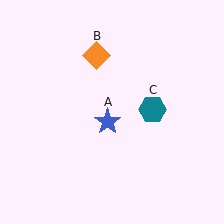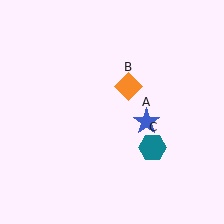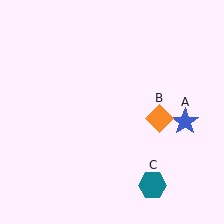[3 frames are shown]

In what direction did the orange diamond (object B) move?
The orange diamond (object B) moved down and to the right.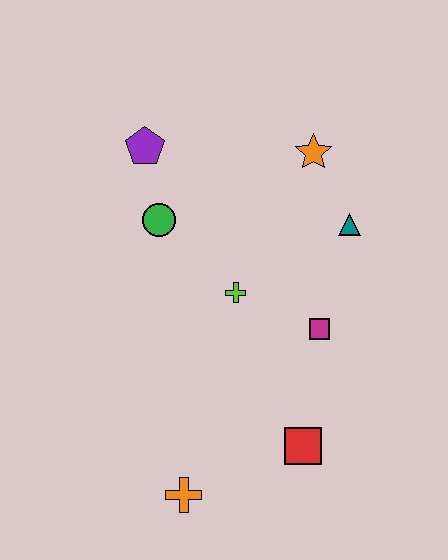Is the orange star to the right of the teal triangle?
No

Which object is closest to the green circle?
The purple pentagon is closest to the green circle.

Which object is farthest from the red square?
The purple pentagon is farthest from the red square.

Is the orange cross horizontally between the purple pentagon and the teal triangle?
Yes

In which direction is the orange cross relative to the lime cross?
The orange cross is below the lime cross.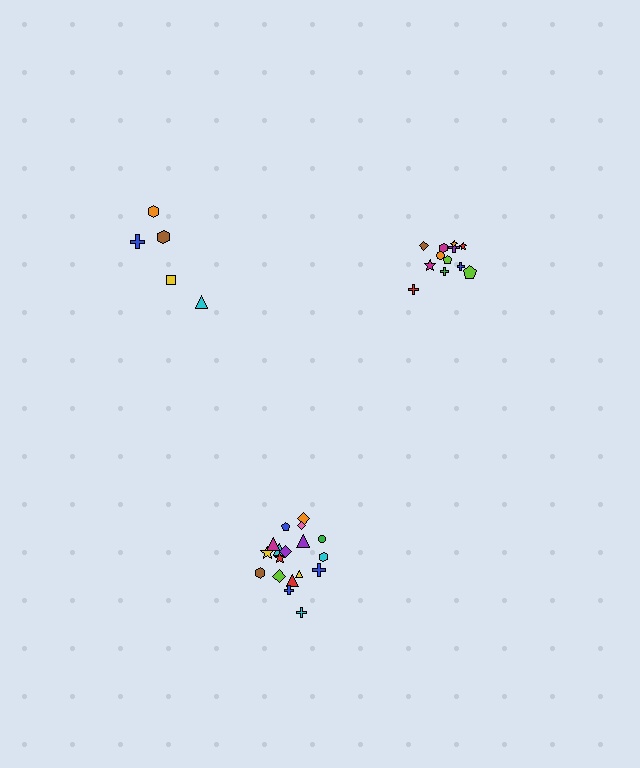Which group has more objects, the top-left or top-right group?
The top-right group.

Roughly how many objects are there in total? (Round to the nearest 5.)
Roughly 35 objects in total.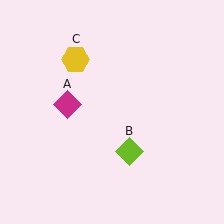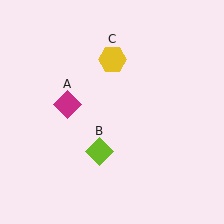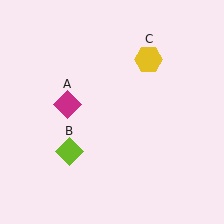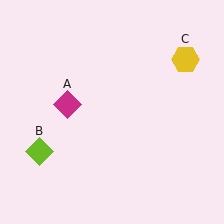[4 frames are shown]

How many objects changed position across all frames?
2 objects changed position: lime diamond (object B), yellow hexagon (object C).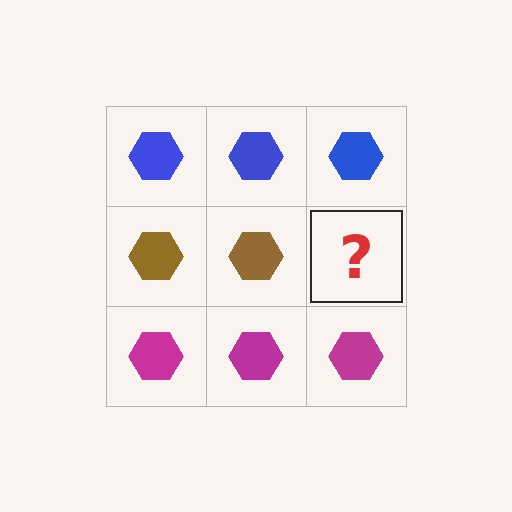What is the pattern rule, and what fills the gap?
The rule is that each row has a consistent color. The gap should be filled with a brown hexagon.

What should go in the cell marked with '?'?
The missing cell should contain a brown hexagon.